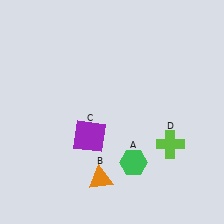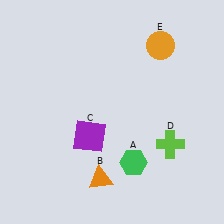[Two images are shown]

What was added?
An orange circle (E) was added in Image 2.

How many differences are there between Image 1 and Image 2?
There is 1 difference between the two images.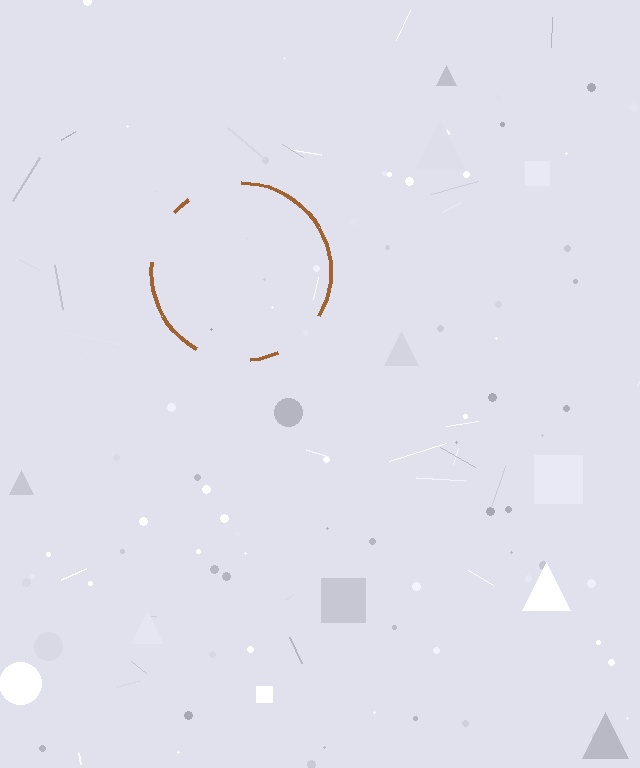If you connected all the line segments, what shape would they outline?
They would outline a circle.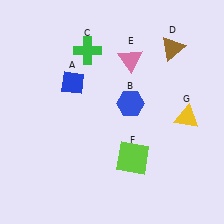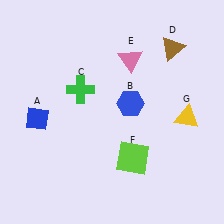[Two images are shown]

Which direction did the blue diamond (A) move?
The blue diamond (A) moved down.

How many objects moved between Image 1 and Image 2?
2 objects moved between the two images.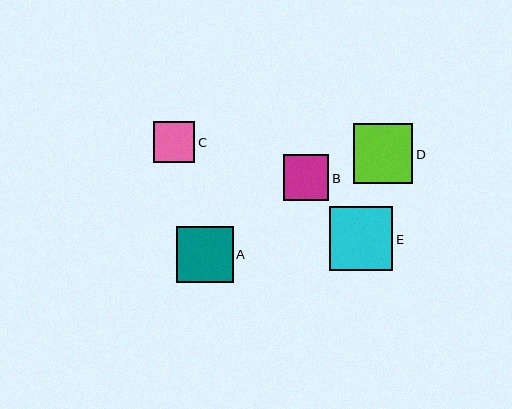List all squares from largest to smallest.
From largest to smallest: E, D, A, B, C.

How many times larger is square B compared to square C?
Square B is approximately 1.1 times the size of square C.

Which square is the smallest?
Square C is the smallest with a size of approximately 41 pixels.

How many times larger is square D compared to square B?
Square D is approximately 1.3 times the size of square B.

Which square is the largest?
Square E is the largest with a size of approximately 63 pixels.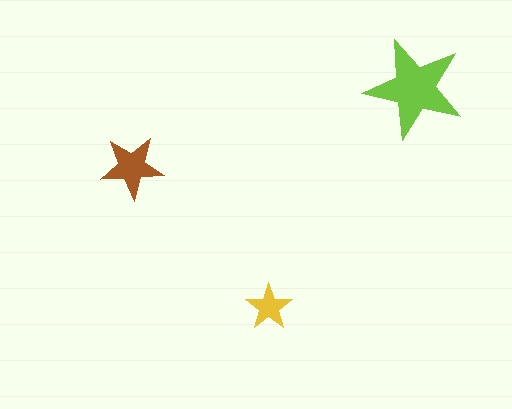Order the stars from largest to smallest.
the lime one, the brown one, the yellow one.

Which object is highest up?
The lime star is topmost.